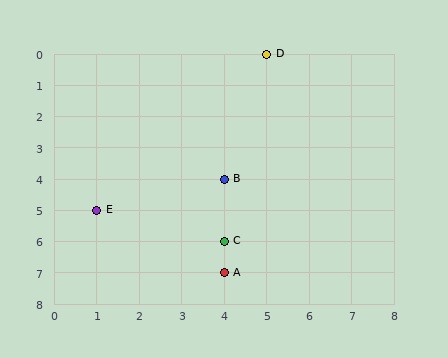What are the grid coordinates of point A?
Point A is at grid coordinates (4, 7).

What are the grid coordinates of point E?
Point E is at grid coordinates (1, 5).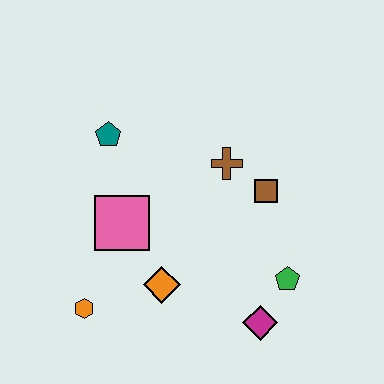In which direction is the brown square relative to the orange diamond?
The brown square is to the right of the orange diamond.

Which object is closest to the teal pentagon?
The pink square is closest to the teal pentagon.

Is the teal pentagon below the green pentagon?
No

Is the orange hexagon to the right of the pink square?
No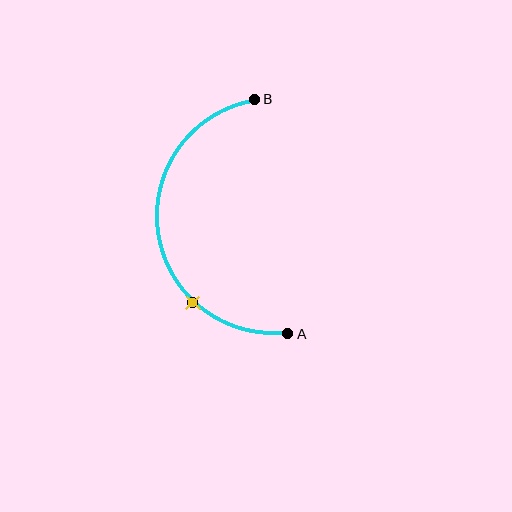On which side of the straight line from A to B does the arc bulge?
The arc bulges to the left of the straight line connecting A and B.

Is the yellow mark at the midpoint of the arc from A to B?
No. The yellow mark lies on the arc but is closer to endpoint A. The arc midpoint would be at the point on the curve equidistant along the arc from both A and B.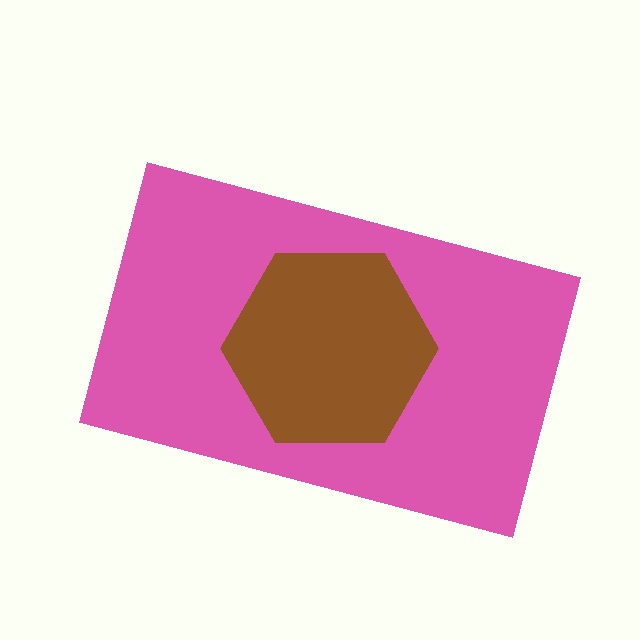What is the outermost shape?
The pink rectangle.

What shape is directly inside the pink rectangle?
The brown hexagon.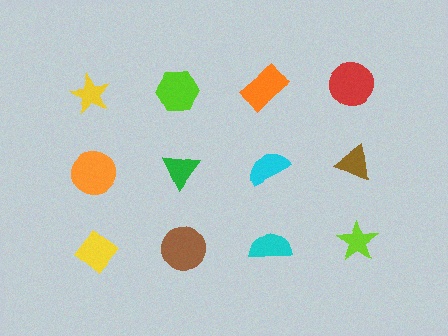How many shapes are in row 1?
4 shapes.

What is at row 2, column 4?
A brown triangle.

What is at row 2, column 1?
An orange circle.